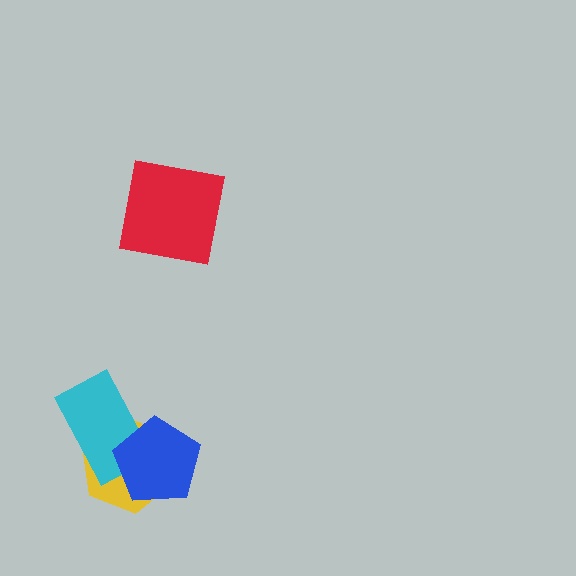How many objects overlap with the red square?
0 objects overlap with the red square.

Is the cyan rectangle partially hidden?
Yes, it is partially covered by another shape.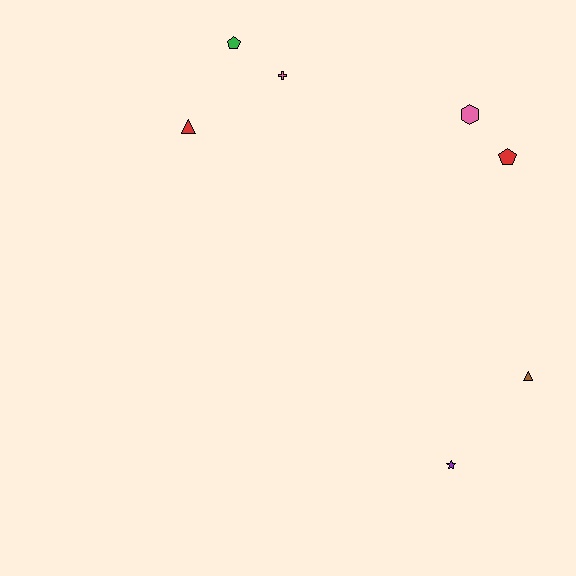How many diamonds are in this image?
There are no diamonds.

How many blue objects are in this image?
There are no blue objects.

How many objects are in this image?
There are 7 objects.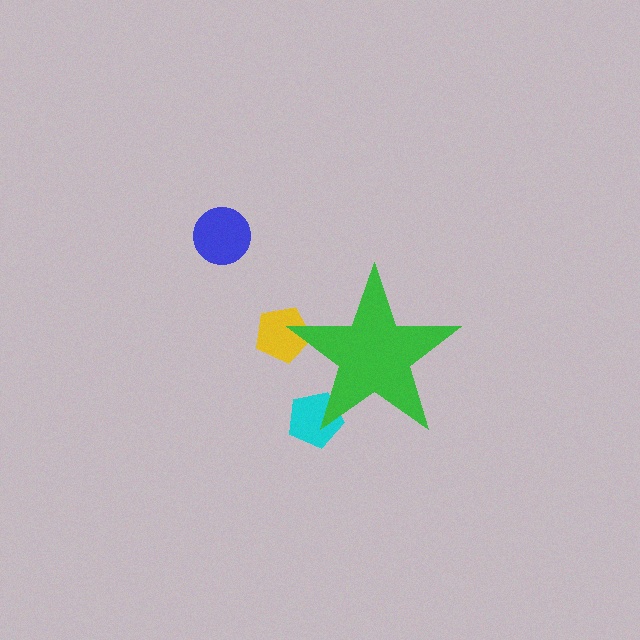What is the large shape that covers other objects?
A green star.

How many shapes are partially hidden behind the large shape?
2 shapes are partially hidden.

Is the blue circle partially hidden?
No, the blue circle is fully visible.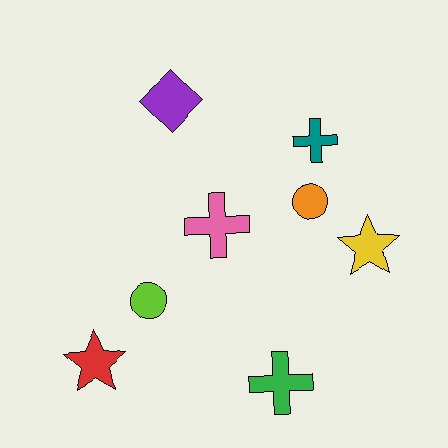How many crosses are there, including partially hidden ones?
There are 3 crosses.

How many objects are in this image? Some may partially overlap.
There are 8 objects.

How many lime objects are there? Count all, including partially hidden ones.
There is 1 lime object.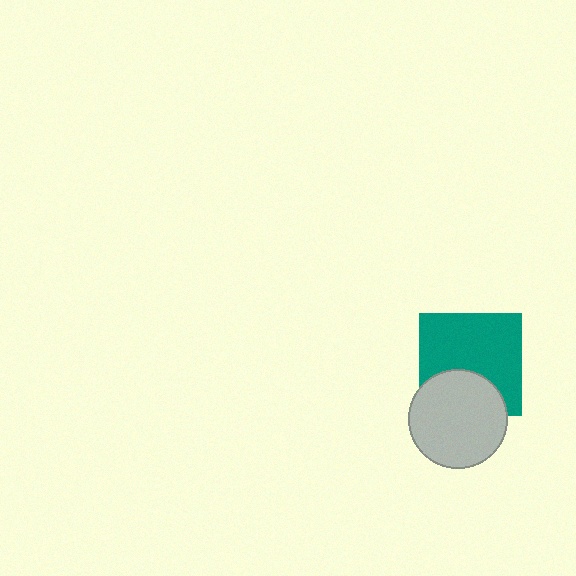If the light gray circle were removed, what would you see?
You would see the complete teal square.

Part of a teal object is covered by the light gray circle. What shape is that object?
It is a square.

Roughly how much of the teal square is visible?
Most of it is visible (roughly 68%).